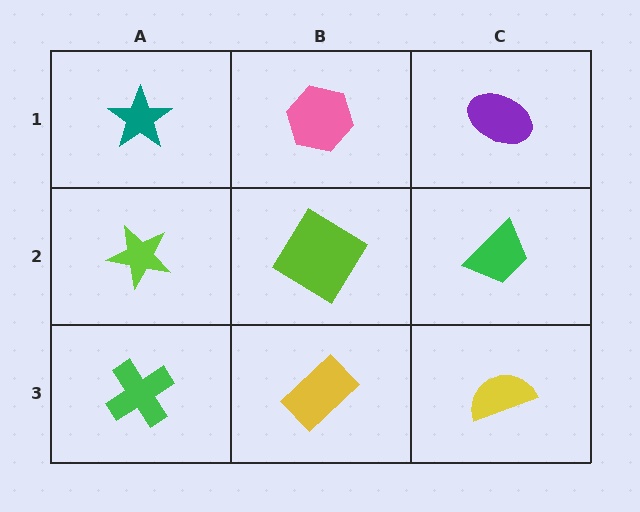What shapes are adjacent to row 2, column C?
A purple ellipse (row 1, column C), a yellow semicircle (row 3, column C), a lime diamond (row 2, column B).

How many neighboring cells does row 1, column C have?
2.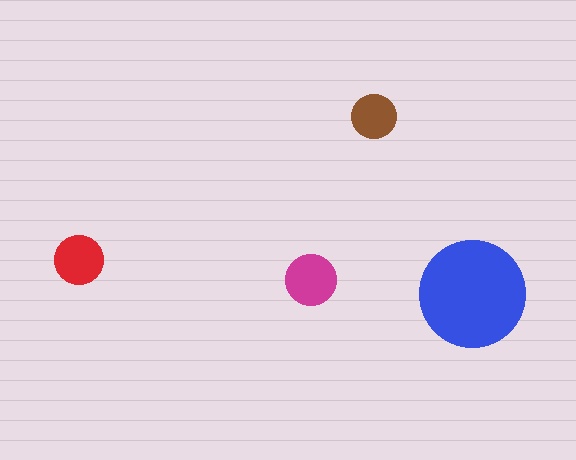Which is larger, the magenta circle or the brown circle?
The magenta one.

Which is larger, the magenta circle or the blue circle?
The blue one.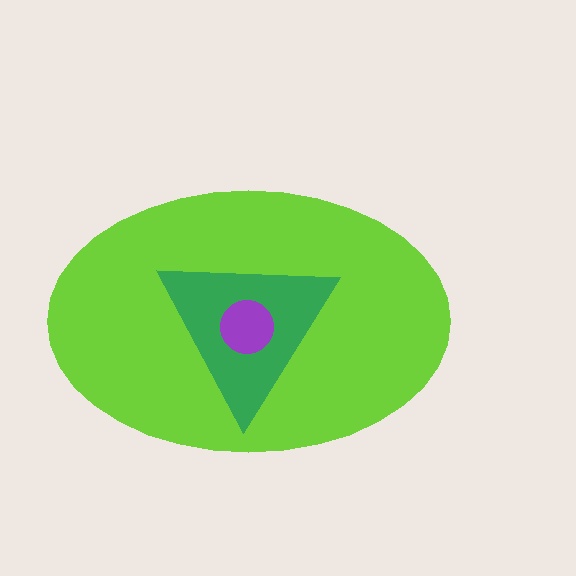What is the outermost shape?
The lime ellipse.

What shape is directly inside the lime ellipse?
The green triangle.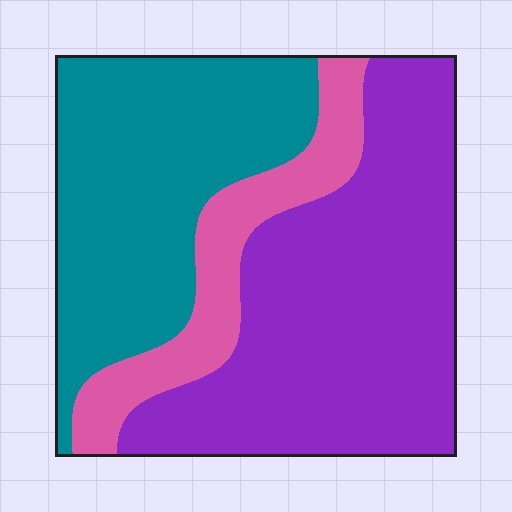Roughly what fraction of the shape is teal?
Teal takes up about three eighths (3/8) of the shape.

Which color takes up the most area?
Purple, at roughly 50%.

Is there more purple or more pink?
Purple.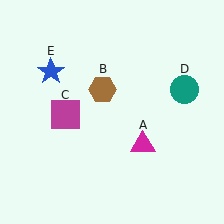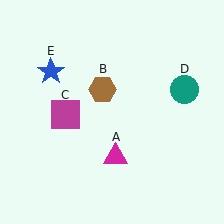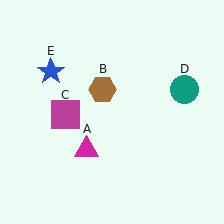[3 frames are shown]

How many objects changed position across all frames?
1 object changed position: magenta triangle (object A).